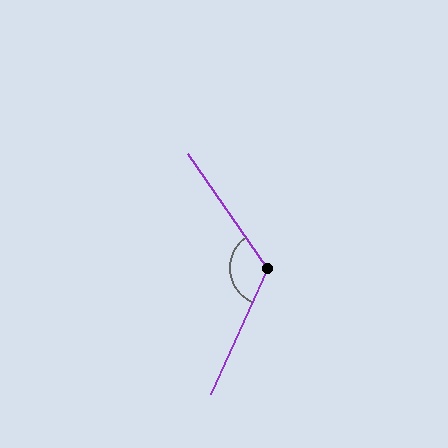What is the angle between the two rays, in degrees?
Approximately 121 degrees.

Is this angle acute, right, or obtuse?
It is obtuse.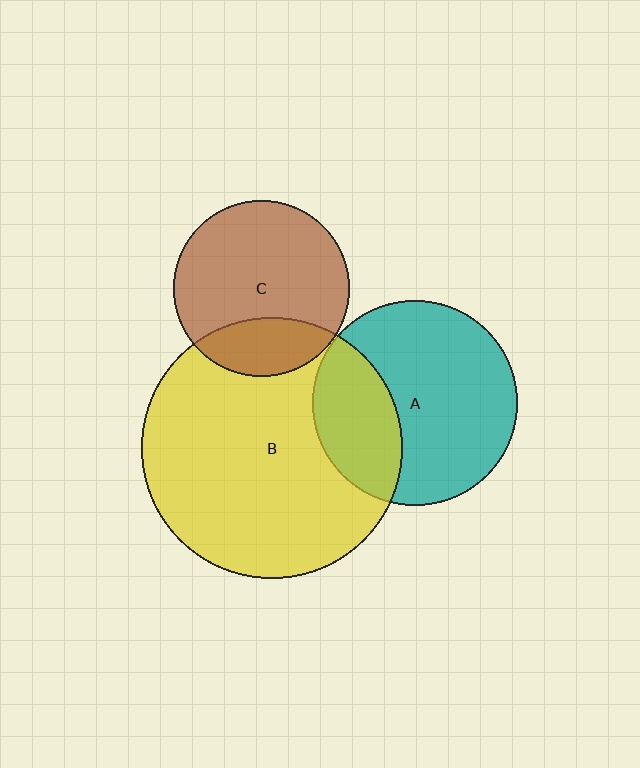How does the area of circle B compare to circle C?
Approximately 2.2 times.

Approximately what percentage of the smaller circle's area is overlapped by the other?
Approximately 30%.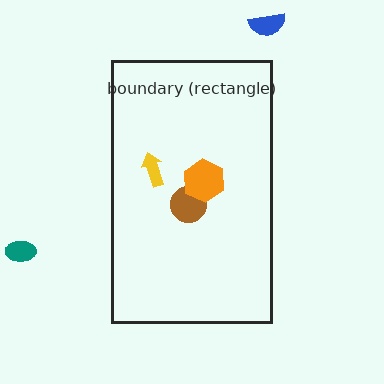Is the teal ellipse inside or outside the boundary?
Outside.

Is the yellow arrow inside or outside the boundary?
Inside.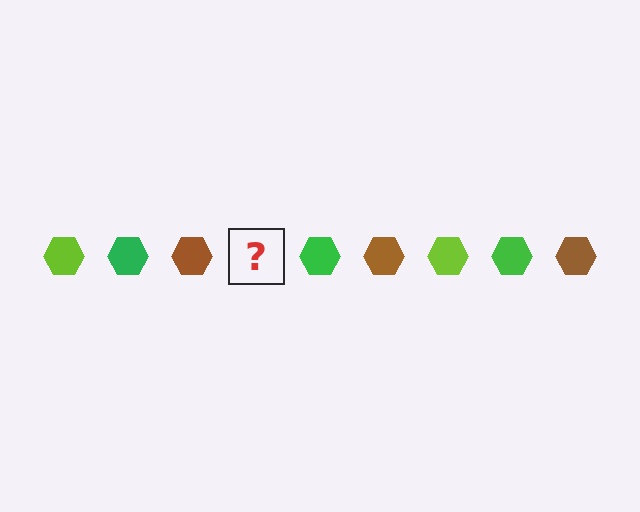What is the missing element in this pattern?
The missing element is a lime hexagon.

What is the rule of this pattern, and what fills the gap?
The rule is that the pattern cycles through lime, green, brown hexagons. The gap should be filled with a lime hexagon.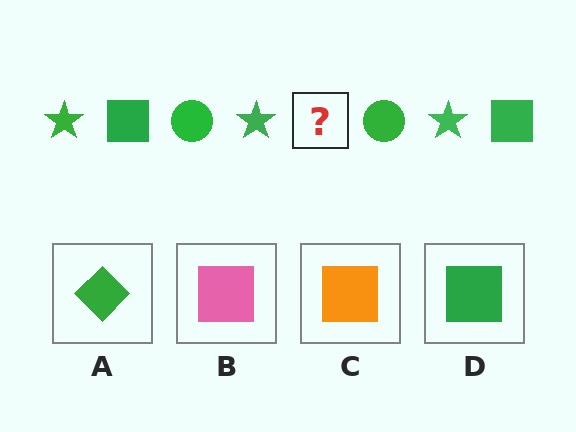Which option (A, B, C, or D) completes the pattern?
D.